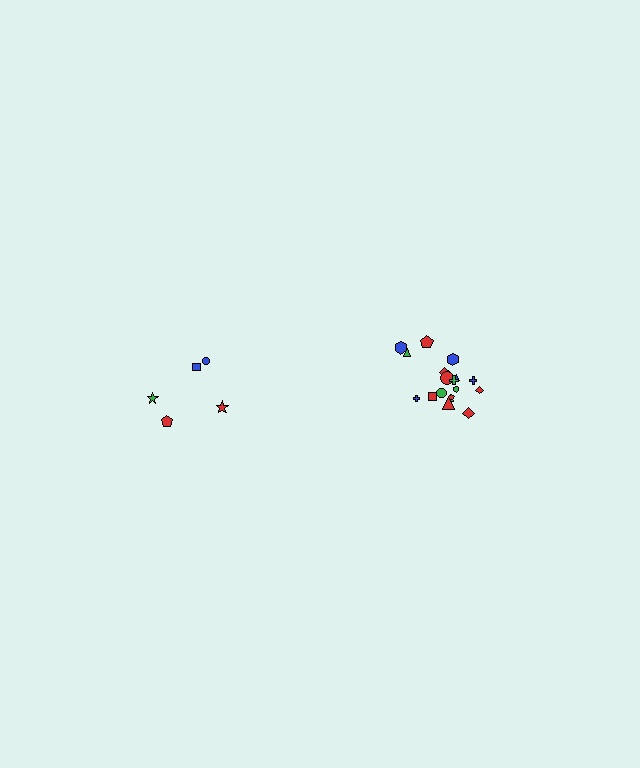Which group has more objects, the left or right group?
The right group.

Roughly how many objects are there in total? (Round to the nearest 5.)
Roughly 25 objects in total.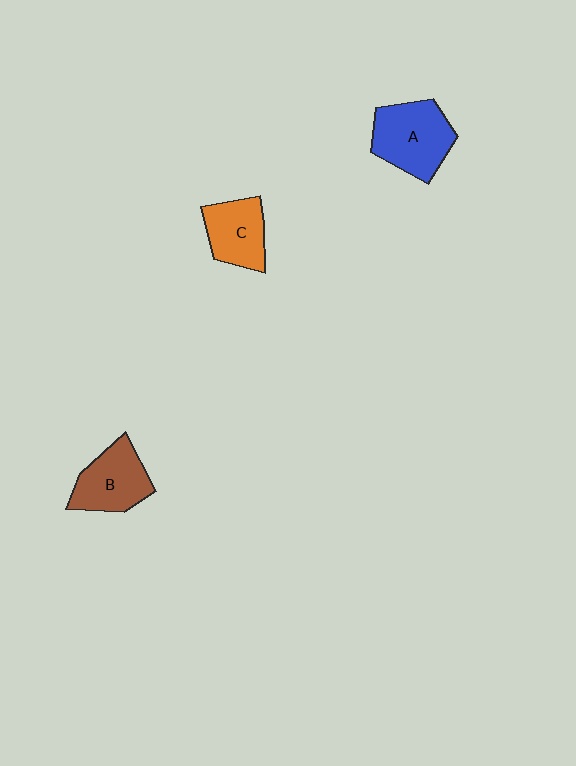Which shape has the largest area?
Shape A (blue).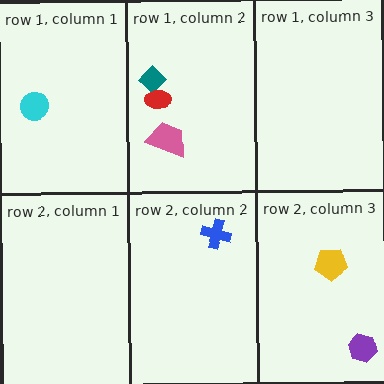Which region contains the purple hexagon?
The row 2, column 3 region.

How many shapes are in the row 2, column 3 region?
2.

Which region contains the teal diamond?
The row 1, column 2 region.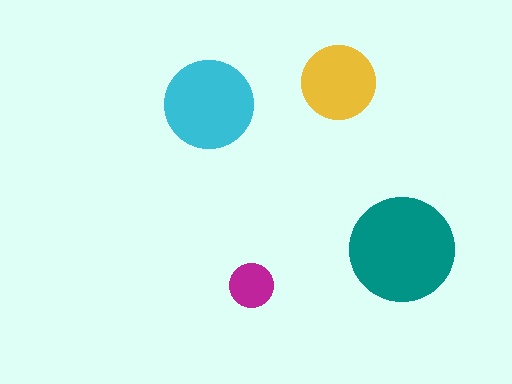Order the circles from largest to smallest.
the teal one, the cyan one, the yellow one, the magenta one.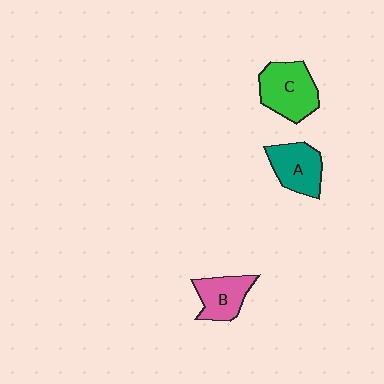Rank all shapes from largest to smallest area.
From largest to smallest: C (green), A (teal), B (pink).